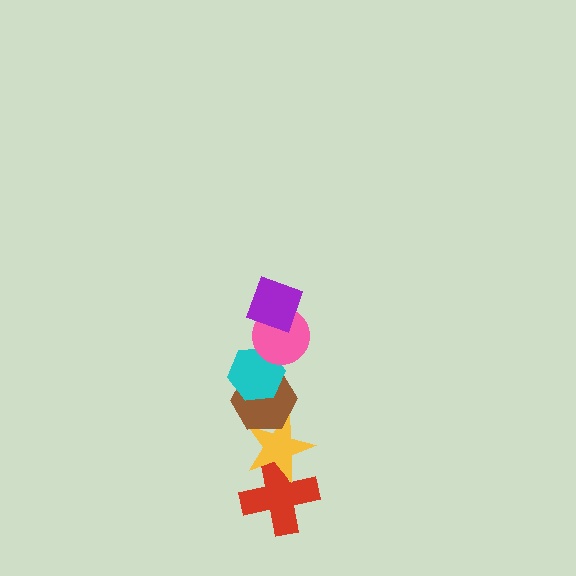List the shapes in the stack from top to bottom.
From top to bottom: the purple diamond, the pink circle, the cyan hexagon, the brown hexagon, the yellow star, the red cross.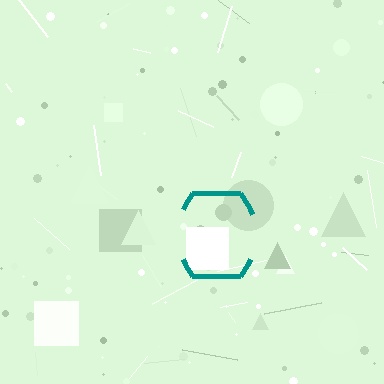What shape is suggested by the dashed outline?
The dashed outline suggests a hexagon.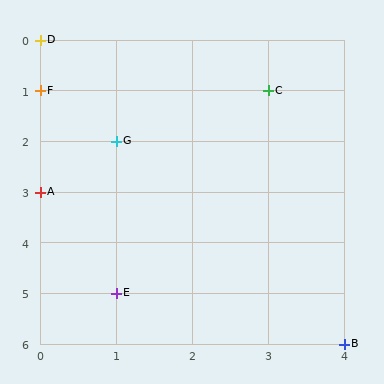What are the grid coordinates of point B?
Point B is at grid coordinates (4, 6).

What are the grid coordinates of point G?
Point G is at grid coordinates (1, 2).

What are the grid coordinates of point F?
Point F is at grid coordinates (0, 1).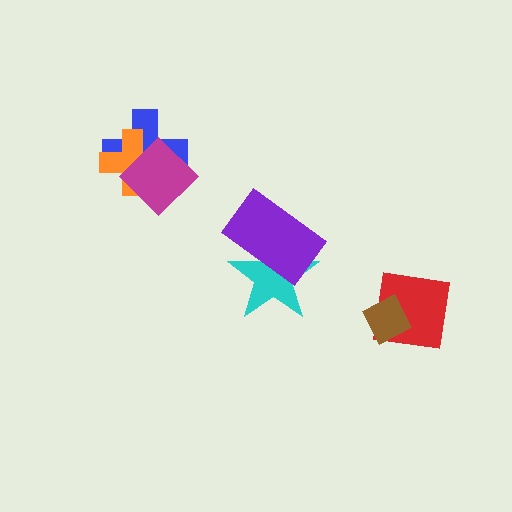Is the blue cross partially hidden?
Yes, it is partially covered by another shape.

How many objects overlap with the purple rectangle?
1 object overlaps with the purple rectangle.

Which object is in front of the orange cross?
The magenta diamond is in front of the orange cross.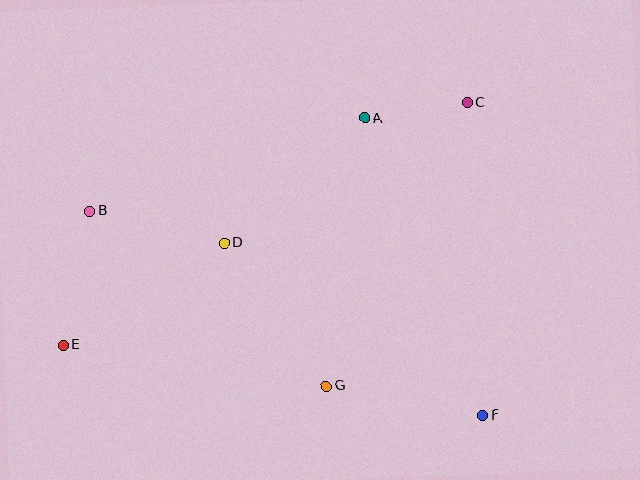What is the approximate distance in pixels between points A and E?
The distance between A and E is approximately 377 pixels.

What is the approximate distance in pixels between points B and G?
The distance between B and G is approximately 295 pixels.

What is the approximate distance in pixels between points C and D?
The distance between C and D is approximately 280 pixels.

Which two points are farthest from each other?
Points C and E are farthest from each other.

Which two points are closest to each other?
Points A and C are closest to each other.